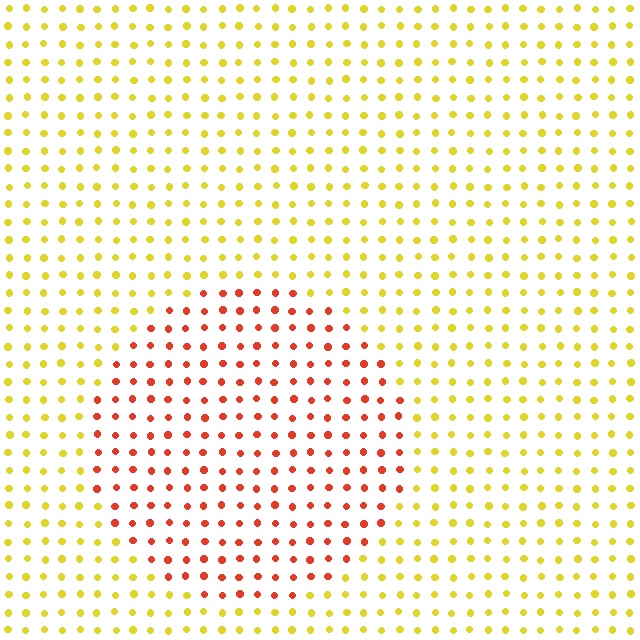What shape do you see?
I see a circle.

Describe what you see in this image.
The image is filled with small yellow elements in a uniform arrangement. A circle-shaped region is visible where the elements are tinted to a slightly different hue, forming a subtle color boundary.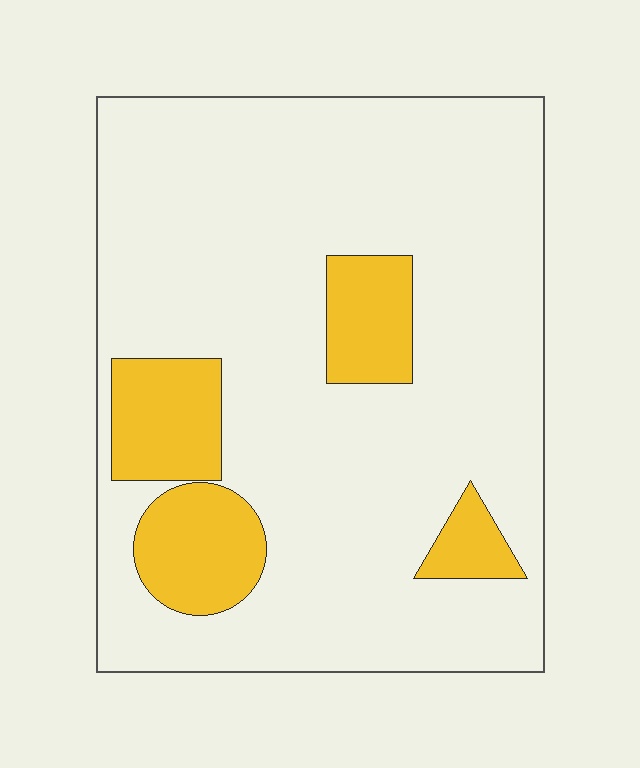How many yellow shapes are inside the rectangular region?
4.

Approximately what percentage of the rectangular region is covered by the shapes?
Approximately 15%.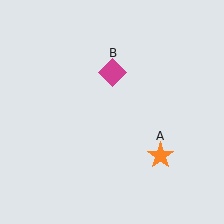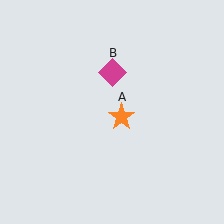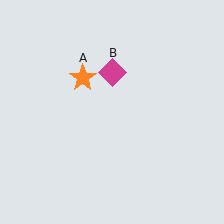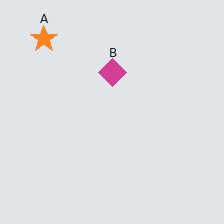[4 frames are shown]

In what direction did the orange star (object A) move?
The orange star (object A) moved up and to the left.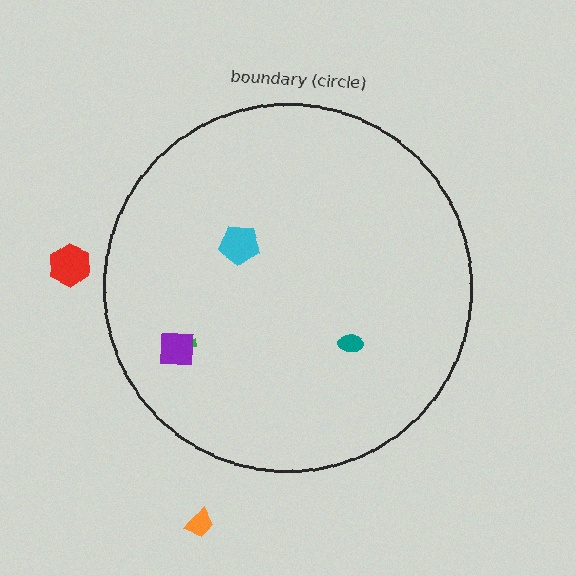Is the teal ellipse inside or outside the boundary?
Inside.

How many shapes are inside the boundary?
4 inside, 2 outside.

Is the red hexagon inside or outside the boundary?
Outside.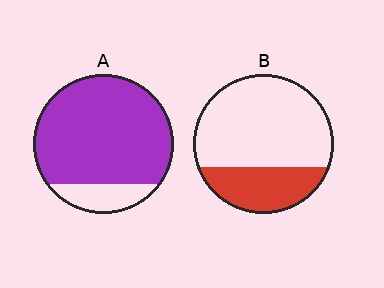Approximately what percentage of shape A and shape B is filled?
A is approximately 85% and B is approximately 30%.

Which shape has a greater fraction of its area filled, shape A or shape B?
Shape A.